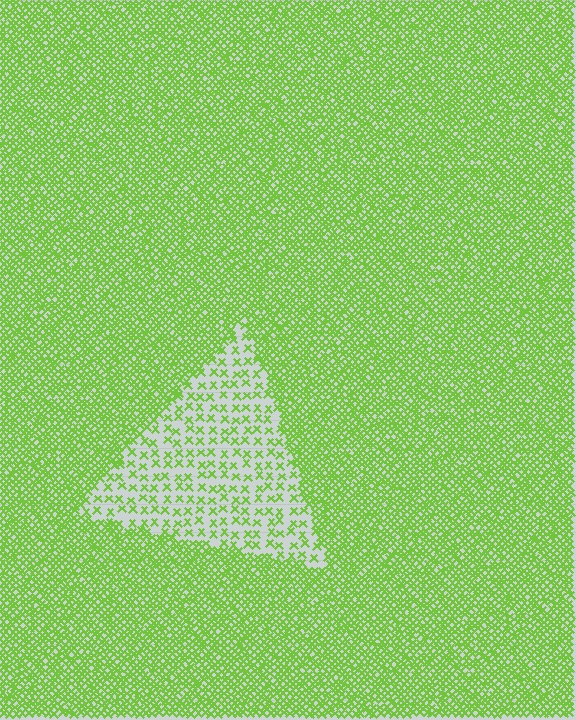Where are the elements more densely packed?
The elements are more densely packed outside the triangle boundary.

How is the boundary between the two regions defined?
The boundary is defined by a change in element density (approximately 3.1x ratio). All elements are the same color, size, and shape.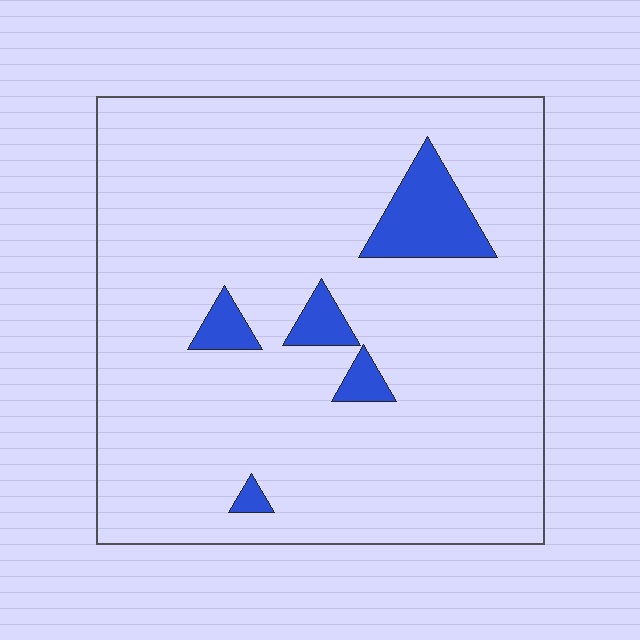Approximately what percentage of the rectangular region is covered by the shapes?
Approximately 10%.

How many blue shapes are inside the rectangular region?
5.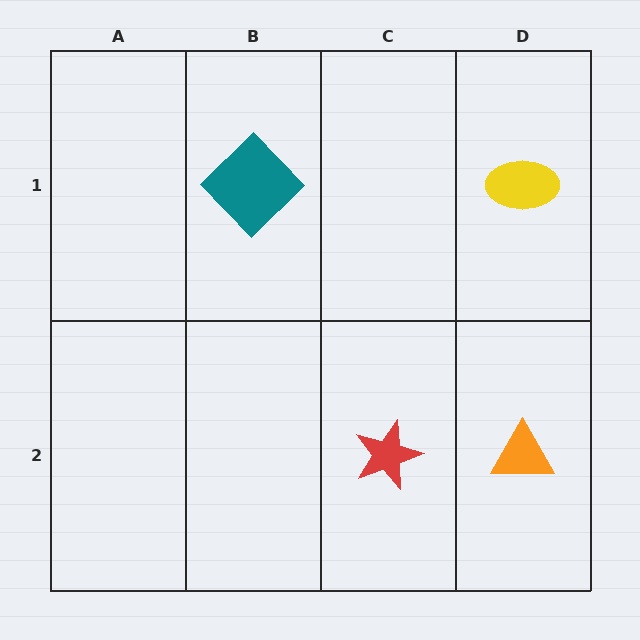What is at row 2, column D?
An orange triangle.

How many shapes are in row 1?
2 shapes.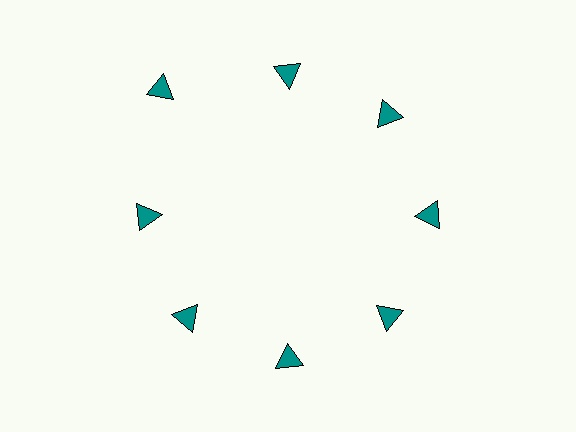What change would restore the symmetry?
The symmetry would be restored by moving it inward, back onto the ring so that all 8 triangles sit at equal angles and equal distance from the center.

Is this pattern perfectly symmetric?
No. The 8 teal triangles are arranged in a ring, but one element near the 10 o'clock position is pushed outward from the center, breaking the 8-fold rotational symmetry.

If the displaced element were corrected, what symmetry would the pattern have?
It would have 8-fold rotational symmetry — the pattern would map onto itself every 45 degrees.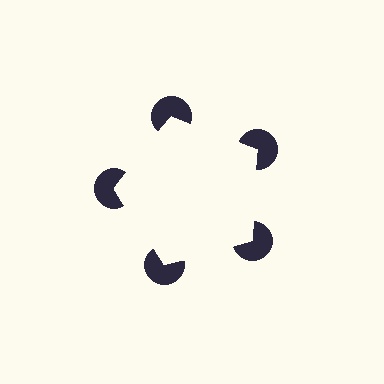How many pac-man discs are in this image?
There are 5 — one at each vertex of the illusory pentagon.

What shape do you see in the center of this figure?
An illusory pentagon — its edges are inferred from the aligned wedge cuts in the pac-man discs, not physically drawn.